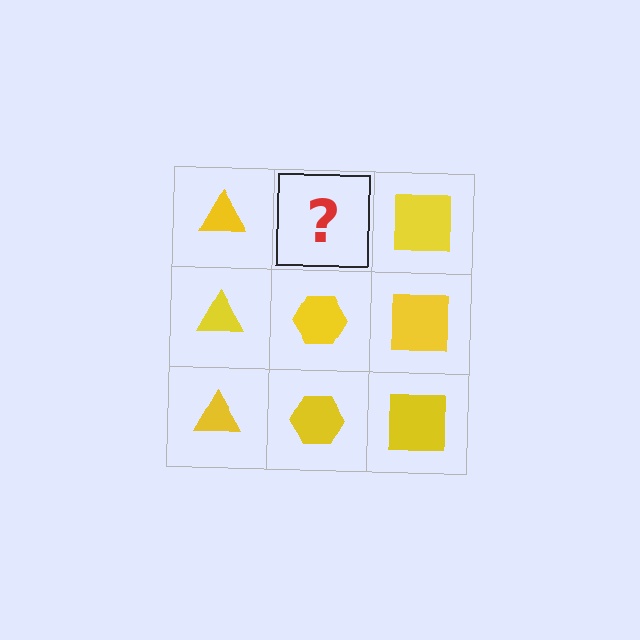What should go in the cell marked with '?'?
The missing cell should contain a yellow hexagon.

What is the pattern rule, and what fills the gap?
The rule is that each column has a consistent shape. The gap should be filled with a yellow hexagon.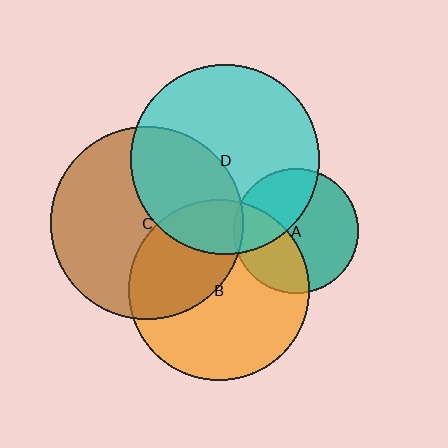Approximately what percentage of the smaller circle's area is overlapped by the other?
Approximately 35%.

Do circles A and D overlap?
Yes.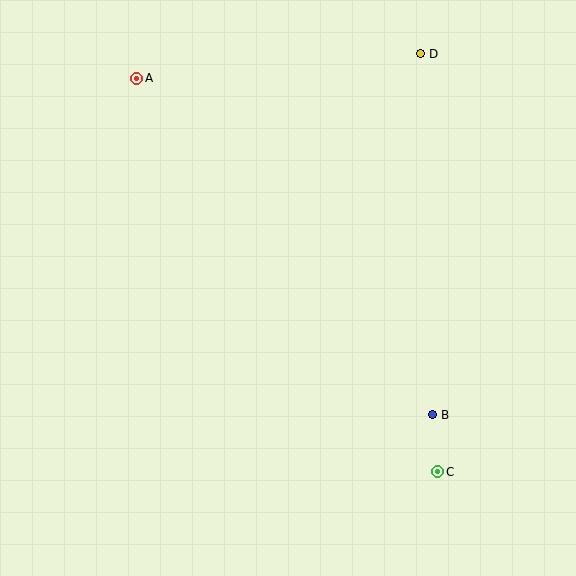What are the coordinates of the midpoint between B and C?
The midpoint between B and C is at (435, 443).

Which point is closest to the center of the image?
Point B at (433, 415) is closest to the center.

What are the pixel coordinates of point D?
Point D is at (421, 54).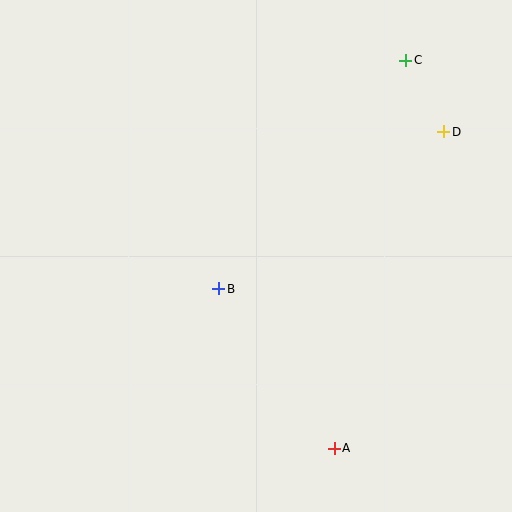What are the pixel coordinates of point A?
Point A is at (334, 448).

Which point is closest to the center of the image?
Point B at (219, 289) is closest to the center.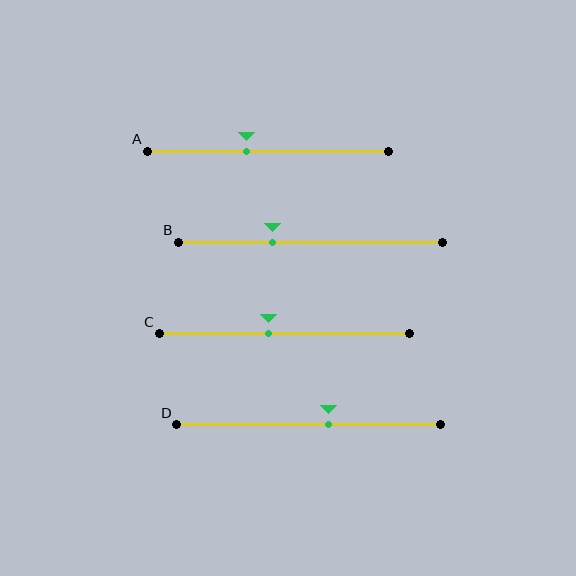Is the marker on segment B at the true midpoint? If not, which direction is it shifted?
No, the marker on segment B is shifted to the left by about 14% of the segment length.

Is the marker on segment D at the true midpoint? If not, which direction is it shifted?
No, the marker on segment D is shifted to the right by about 8% of the segment length.